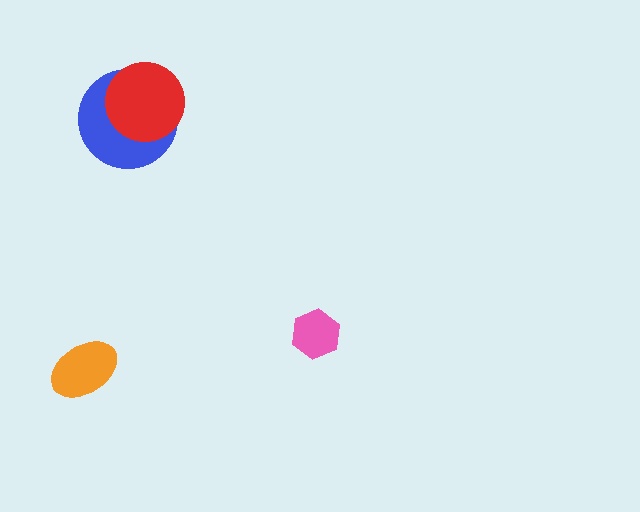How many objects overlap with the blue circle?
1 object overlaps with the blue circle.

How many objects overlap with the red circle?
1 object overlaps with the red circle.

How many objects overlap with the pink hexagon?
0 objects overlap with the pink hexagon.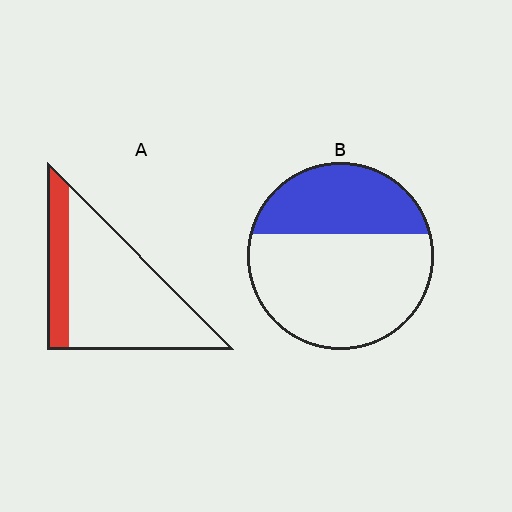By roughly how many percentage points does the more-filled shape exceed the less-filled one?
By roughly 15 percentage points (B over A).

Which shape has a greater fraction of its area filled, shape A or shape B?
Shape B.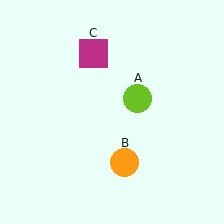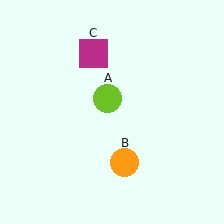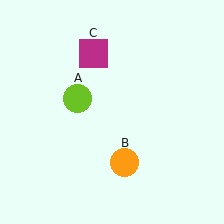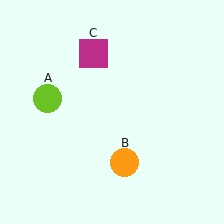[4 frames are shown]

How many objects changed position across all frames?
1 object changed position: lime circle (object A).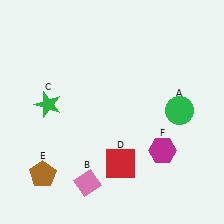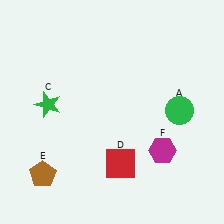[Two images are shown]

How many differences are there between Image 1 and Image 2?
There is 1 difference between the two images.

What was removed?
The pink diamond (B) was removed in Image 2.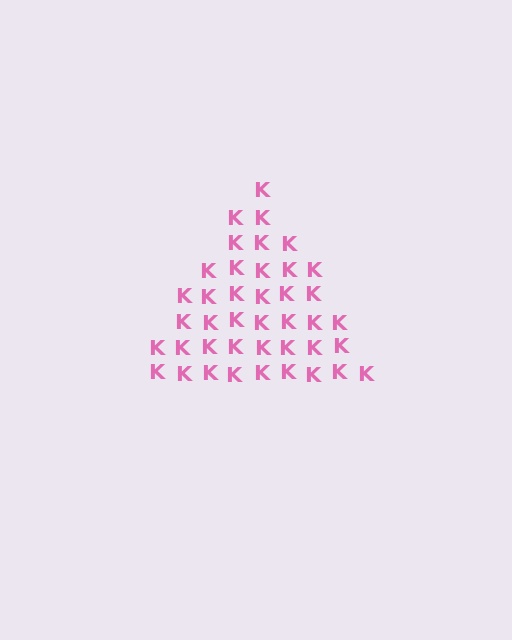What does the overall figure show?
The overall figure shows a triangle.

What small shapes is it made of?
It is made of small letter K's.